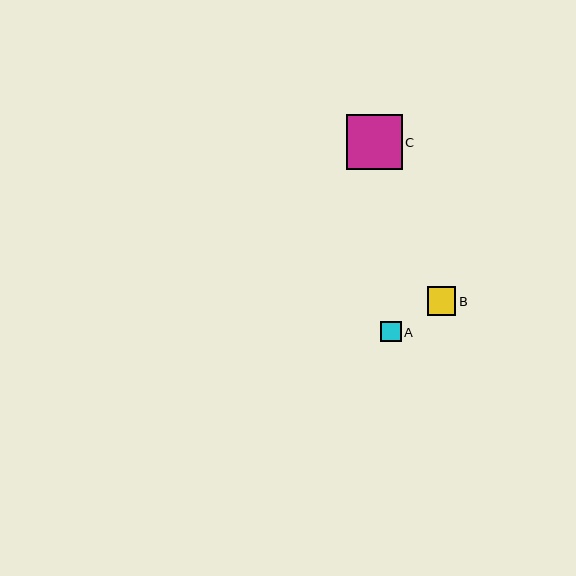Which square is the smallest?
Square A is the smallest with a size of approximately 21 pixels.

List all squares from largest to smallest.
From largest to smallest: C, B, A.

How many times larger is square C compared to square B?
Square C is approximately 1.9 times the size of square B.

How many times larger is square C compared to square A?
Square C is approximately 2.6 times the size of square A.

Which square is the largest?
Square C is the largest with a size of approximately 55 pixels.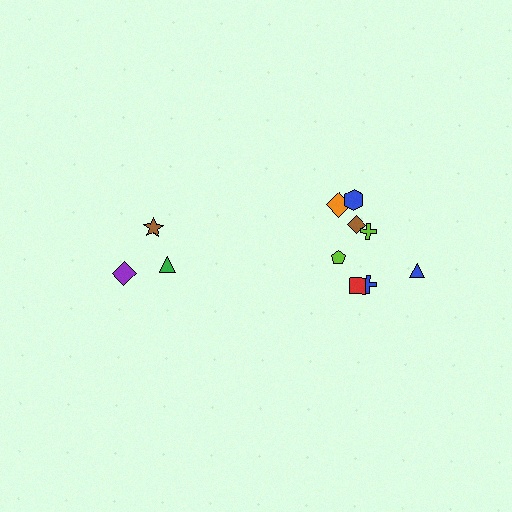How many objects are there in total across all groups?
There are 11 objects.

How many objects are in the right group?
There are 8 objects.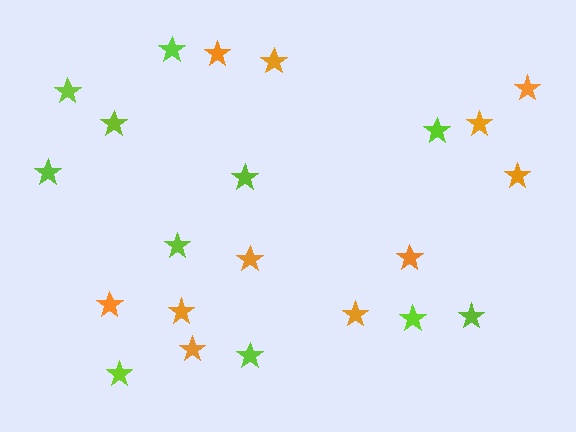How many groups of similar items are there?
There are 2 groups: one group of orange stars (11) and one group of lime stars (11).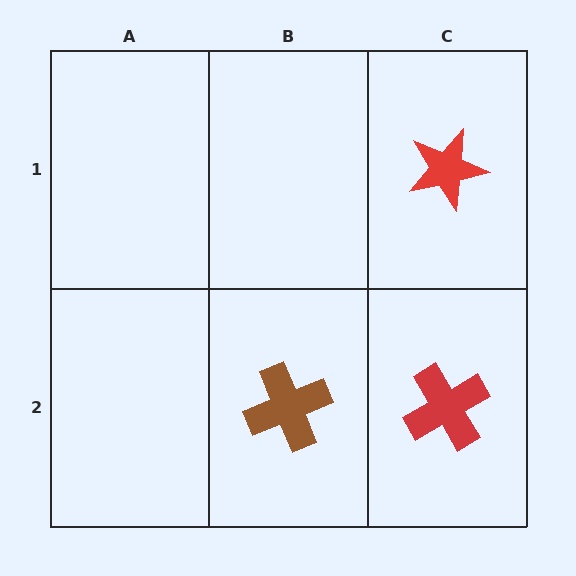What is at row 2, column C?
A red cross.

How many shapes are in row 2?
2 shapes.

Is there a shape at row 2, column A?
No, that cell is empty.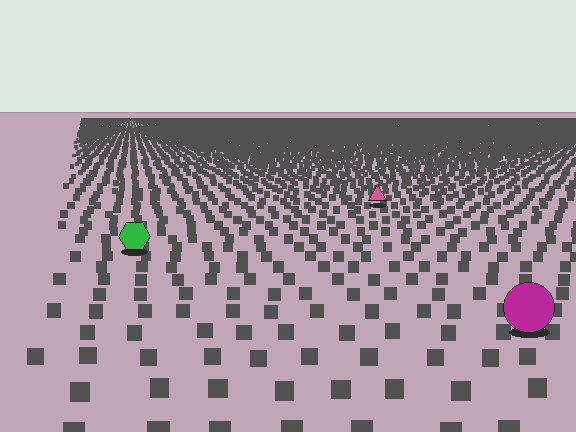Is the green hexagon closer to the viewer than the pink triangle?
Yes. The green hexagon is closer — you can tell from the texture gradient: the ground texture is coarser near it.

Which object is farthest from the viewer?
The pink triangle is farthest from the viewer. It appears smaller and the ground texture around it is denser.